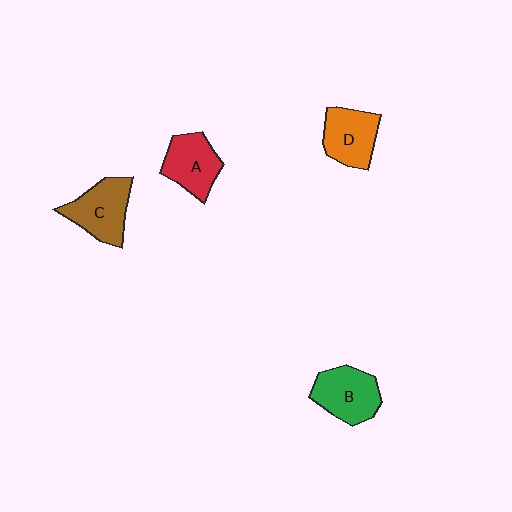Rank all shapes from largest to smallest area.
From largest to smallest: C (brown), B (green), D (orange), A (red).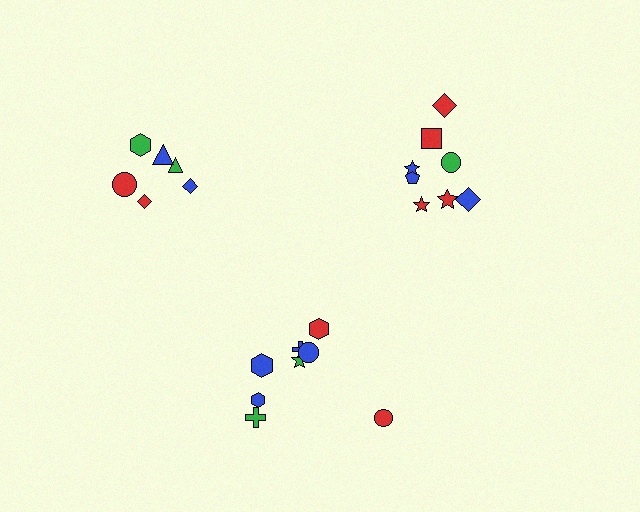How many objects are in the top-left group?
There are 6 objects.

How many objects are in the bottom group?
There are 8 objects.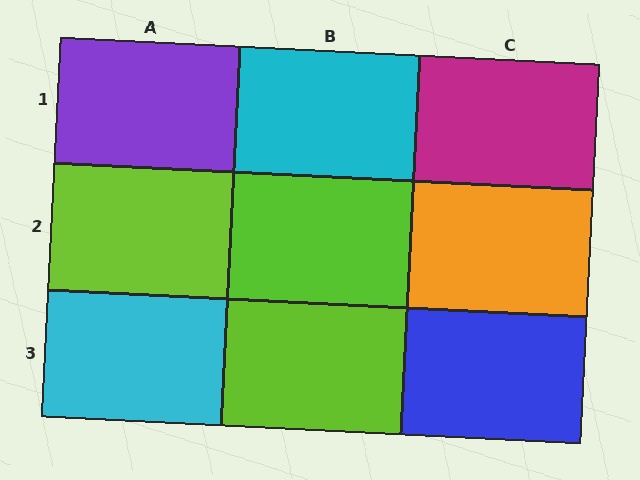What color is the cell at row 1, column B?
Cyan.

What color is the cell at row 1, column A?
Purple.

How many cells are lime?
3 cells are lime.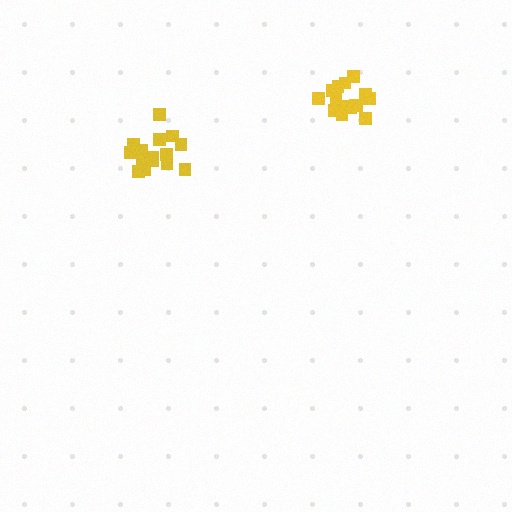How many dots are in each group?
Group 1: 17 dots, Group 2: 15 dots (32 total).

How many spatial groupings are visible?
There are 2 spatial groupings.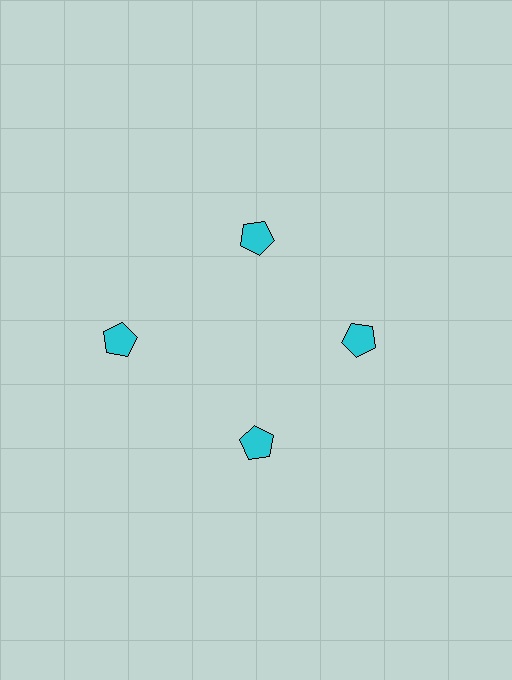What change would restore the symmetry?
The symmetry would be restored by moving it inward, back onto the ring so that all 4 pentagons sit at equal angles and equal distance from the center.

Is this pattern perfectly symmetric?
No. The 4 cyan pentagons are arranged in a ring, but one element near the 9 o'clock position is pushed outward from the center, breaking the 4-fold rotational symmetry.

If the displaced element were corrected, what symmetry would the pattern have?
It would have 4-fold rotational symmetry — the pattern would map onto itself every 90 degrees.